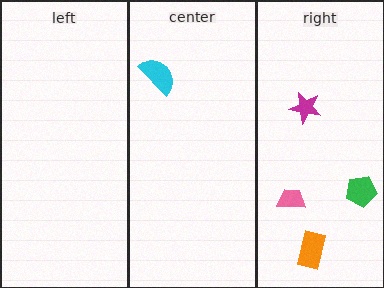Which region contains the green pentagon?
The right region.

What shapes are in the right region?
The green pentagon, the magenta star, the pink trapezoid, the orange rectangle.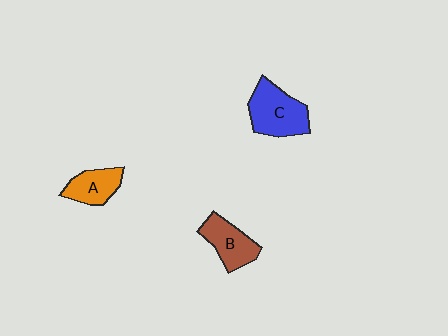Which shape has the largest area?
Shape C (blue).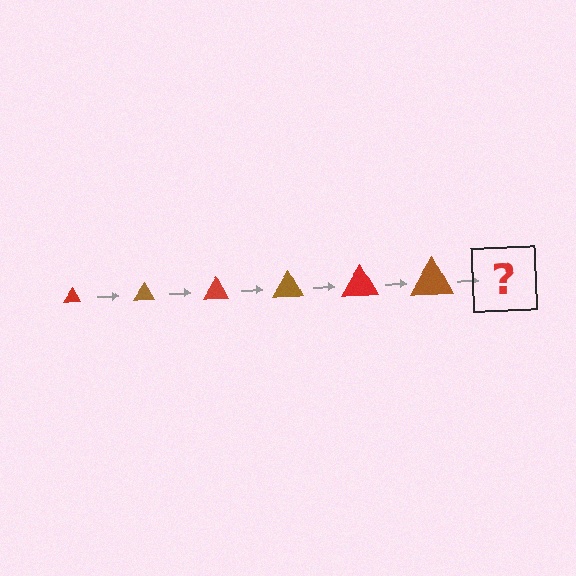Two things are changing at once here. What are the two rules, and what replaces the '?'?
The two rules are that the triangle grows larger each step and the color cycles through red and brown. The '?' should be a red triangle, larger than the previous one.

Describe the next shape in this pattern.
It should be a red triangle, larger than the previous one.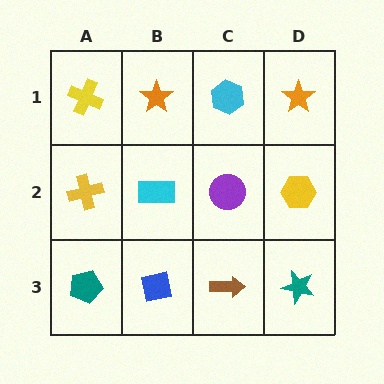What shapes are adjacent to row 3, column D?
A yellow hexagon (row 2, column D), a brown arrow (row 3, column C).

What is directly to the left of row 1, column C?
An orange star.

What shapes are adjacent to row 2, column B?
An orange star (row 1, column B), a blue square (row 3, column B), a yellow cross (row 2, column A), a purple circle (row 2, column C).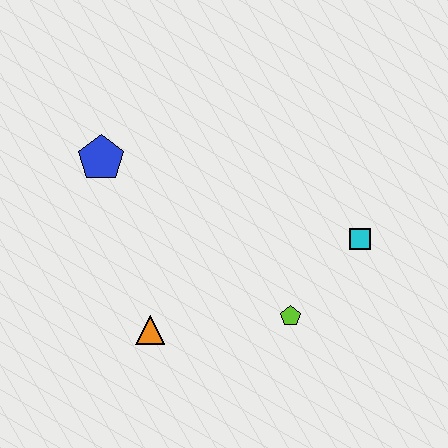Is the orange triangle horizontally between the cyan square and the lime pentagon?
No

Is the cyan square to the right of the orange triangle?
Yes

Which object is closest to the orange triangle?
The lime pentagon is closest to the orange triangle.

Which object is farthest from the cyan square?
The blue pentagon is farthest from the cyan square.